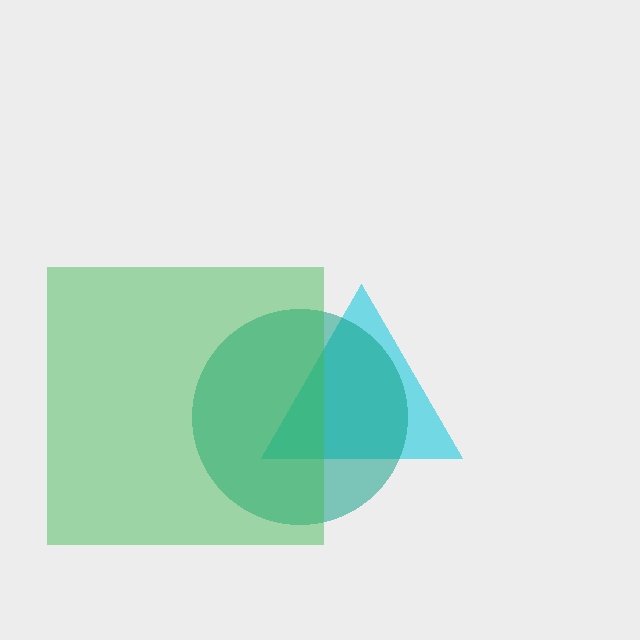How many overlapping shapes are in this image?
There are 3 overlapping shapes in the image.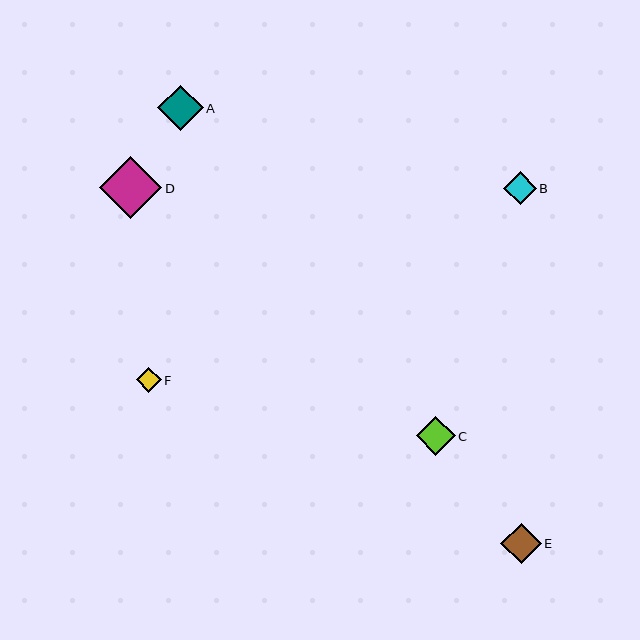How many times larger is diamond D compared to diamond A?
Diamond D is approximately 1.4 times the size of diamond A.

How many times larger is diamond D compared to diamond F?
Diamond D is approximately 2.5 times the size of diamond F.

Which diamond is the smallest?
Diamond F is the smallest with a size of approximately 25 pixels.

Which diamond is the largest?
Diamond D is the largest with a size of approximately 63 pixels.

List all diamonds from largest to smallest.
From largest to smallest: D, A, E, C, B, F.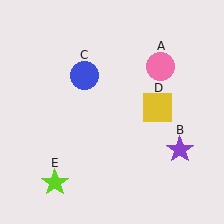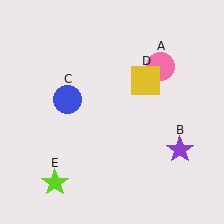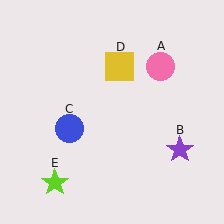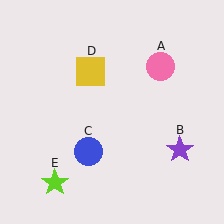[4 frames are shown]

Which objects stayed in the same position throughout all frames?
Pink circle (object A) and purple star (object B) and lime star (object E) remained stationary.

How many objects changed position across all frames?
2 objects changed position: blue circle (object C), yellow square (object D).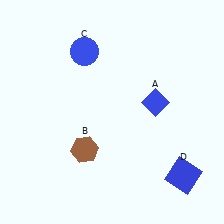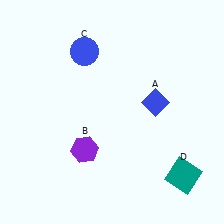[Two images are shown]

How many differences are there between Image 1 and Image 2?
There are 2 differences between the two images.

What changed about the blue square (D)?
In Image 1, D is blue. In Image 2, it changed to teal.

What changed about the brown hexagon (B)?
In Image 1, B is brown. In Image 2, it changed to purple.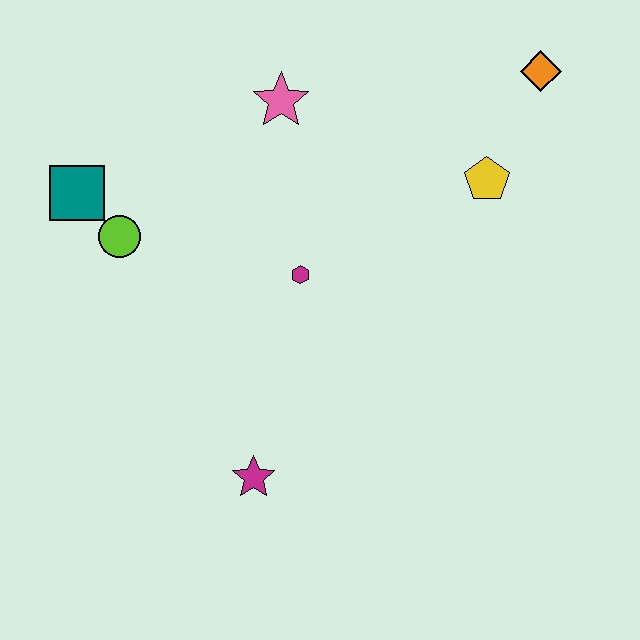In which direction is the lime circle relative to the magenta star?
The lime circle is above the magenta star.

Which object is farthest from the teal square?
The orange diamond is farthest from the teal square.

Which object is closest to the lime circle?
The teal square is closest to the lime circle.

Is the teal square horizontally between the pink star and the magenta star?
No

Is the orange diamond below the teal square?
No